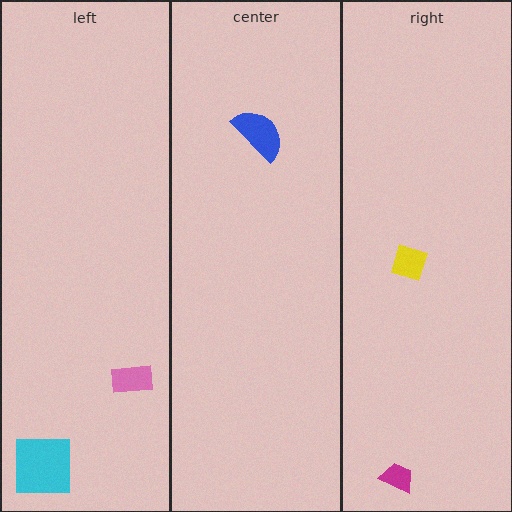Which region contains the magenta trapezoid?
The right region.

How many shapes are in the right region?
2.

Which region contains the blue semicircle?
The center region.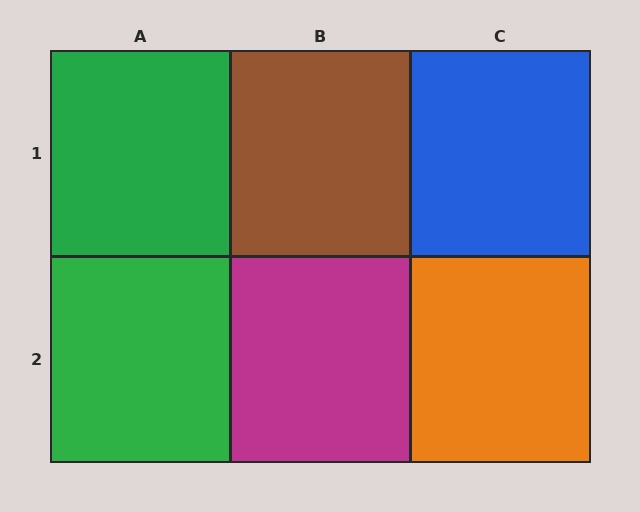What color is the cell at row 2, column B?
Magenta.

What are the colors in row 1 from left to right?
Green, brown, blue.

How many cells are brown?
1 cell is brown.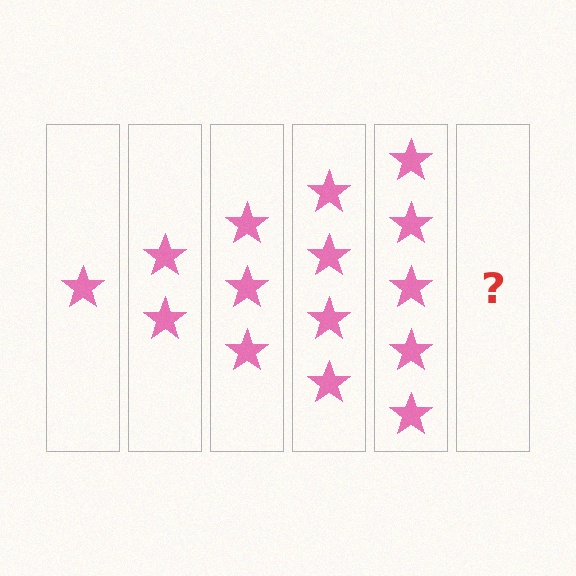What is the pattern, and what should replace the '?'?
The pattern is that each step adds one more star. The '?' should be 6 stars.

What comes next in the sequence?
The next element should be 6 stars.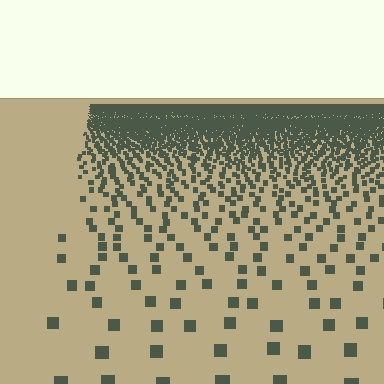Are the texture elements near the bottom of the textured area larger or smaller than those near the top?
Larger. Near the bottom, elements are closer to the viewer and appear at a bigger on-screen size.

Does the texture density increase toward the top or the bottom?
Density increases toward the top.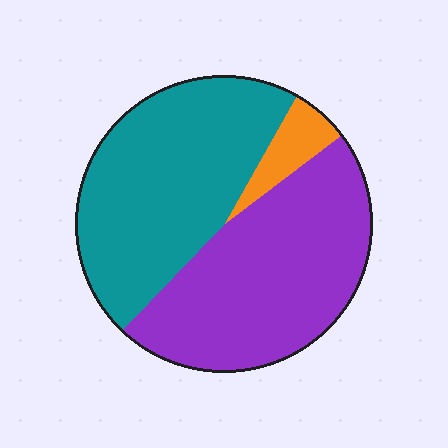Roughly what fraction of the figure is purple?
Purple takes up about one half (1/2) of the figure.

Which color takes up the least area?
Orange, at roughly 5%.